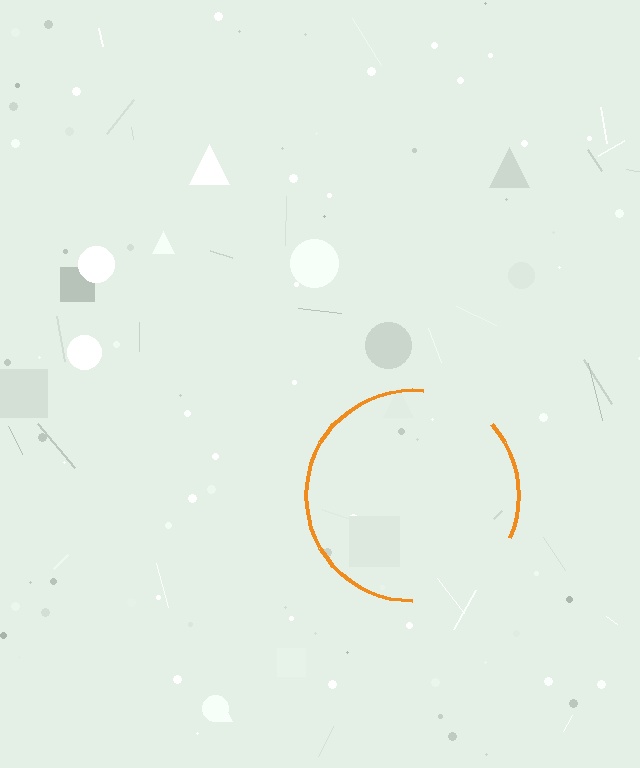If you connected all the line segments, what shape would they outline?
They would outline a circle.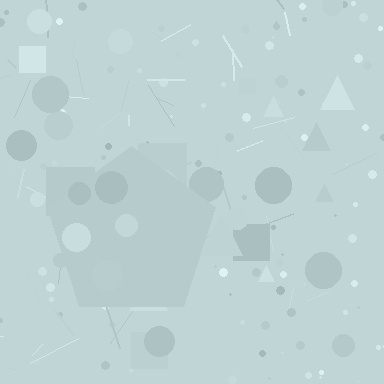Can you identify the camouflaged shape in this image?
The camouflaged shape is a pentagon.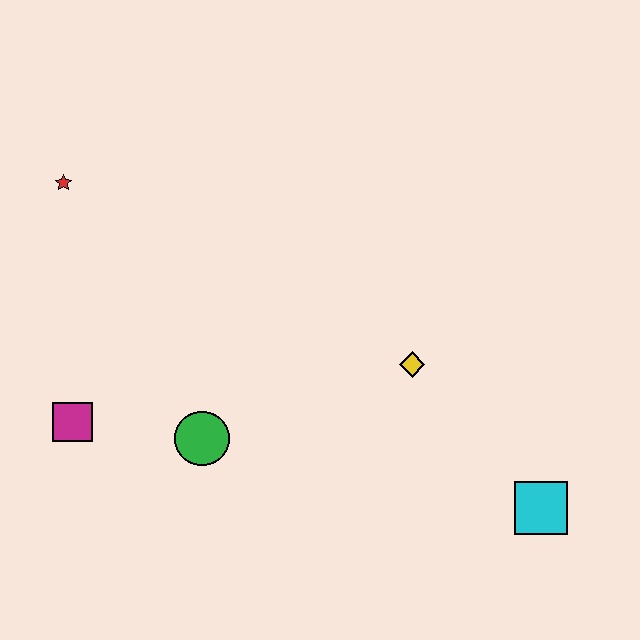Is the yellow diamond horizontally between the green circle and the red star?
No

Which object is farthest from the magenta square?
The cyan square is farthest from the magenta square.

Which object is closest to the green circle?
The magenta square is closest to the green circle.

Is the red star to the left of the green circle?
Yes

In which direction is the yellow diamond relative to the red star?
The yellow diamond is to the right of the red star.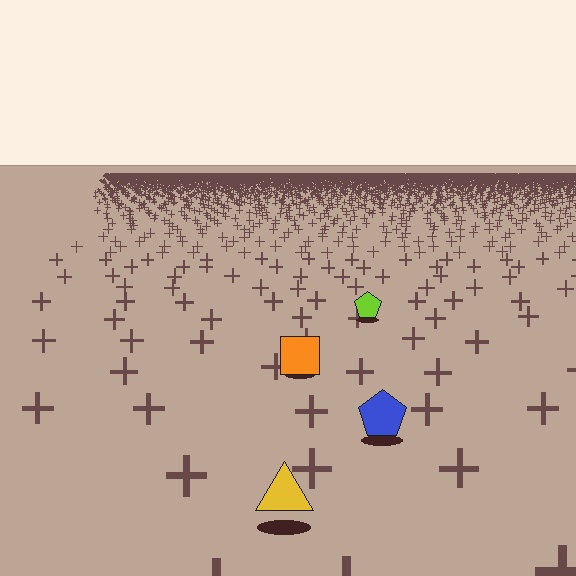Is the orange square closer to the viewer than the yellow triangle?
No. The yellow triangle is closer — you can tell from the texture gradient: the ground texture is coarser near it.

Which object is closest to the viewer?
The yellow triangle is closest. The texture marks near it are larger and more spread out.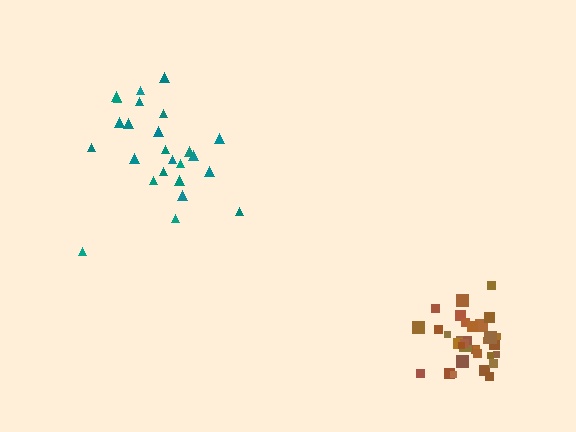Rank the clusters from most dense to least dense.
brown, teal.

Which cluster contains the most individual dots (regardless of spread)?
Brown (33).